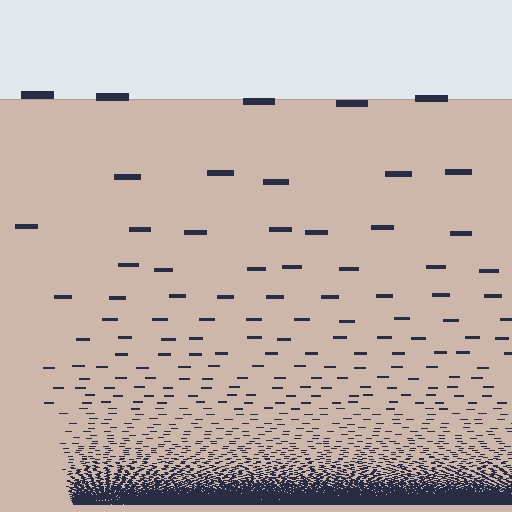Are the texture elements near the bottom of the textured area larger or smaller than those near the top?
Smaller. The gradient is inverted — elements near the bottom are smaller and denser.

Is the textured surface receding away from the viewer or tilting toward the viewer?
The surface appears to tilt toward the viewer. Texture elements get larger and sparser toward the top.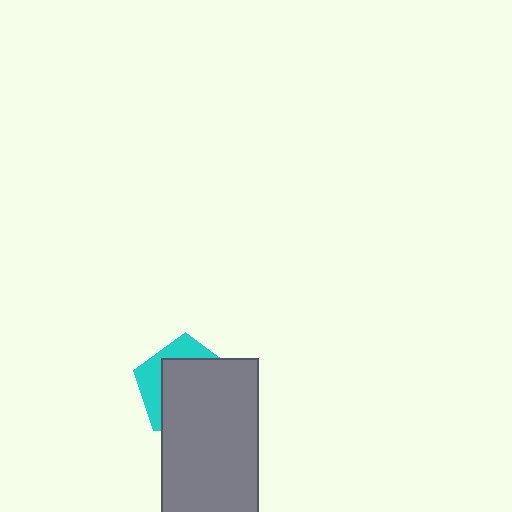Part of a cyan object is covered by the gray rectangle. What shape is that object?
It is a pentagon.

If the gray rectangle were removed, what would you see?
You would see the complete cyan pentagon.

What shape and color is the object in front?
The object in front is a gray rectangle.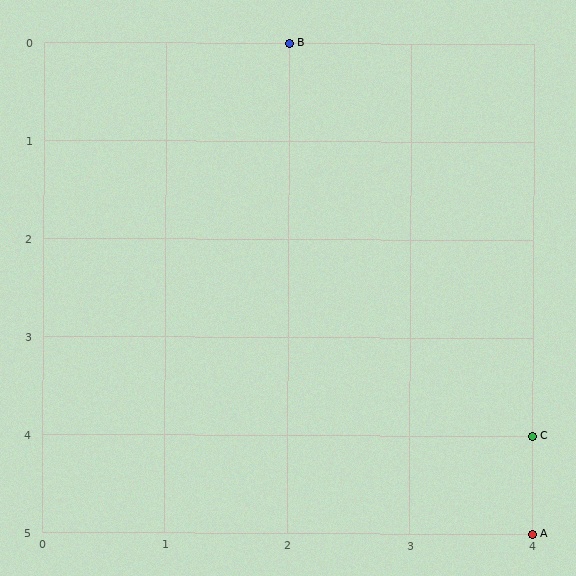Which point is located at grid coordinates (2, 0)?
Point B is at (2, 0).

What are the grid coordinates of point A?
Point A is at grid coordinates (4, 5).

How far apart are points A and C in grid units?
Points A and C are 1 row apart.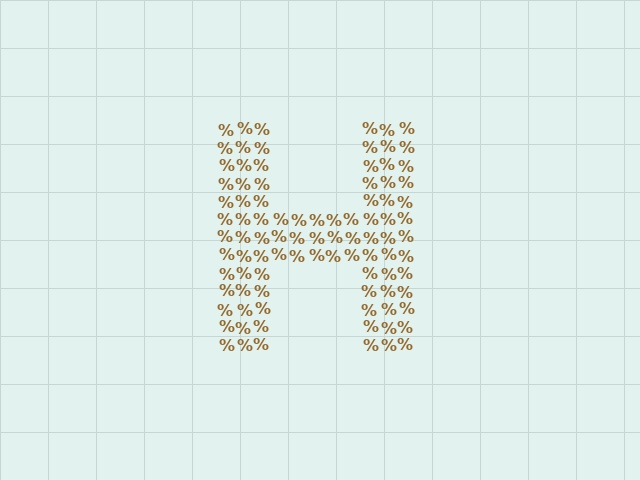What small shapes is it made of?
It is made of small percent signs.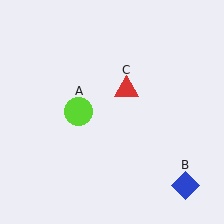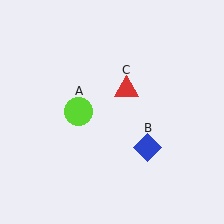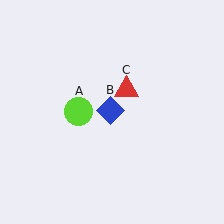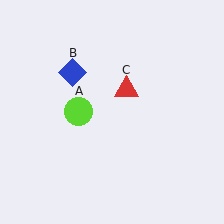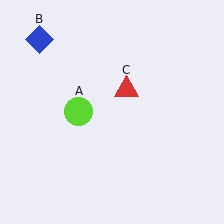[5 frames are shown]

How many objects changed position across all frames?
1 object changed position: blue diamond (object B).